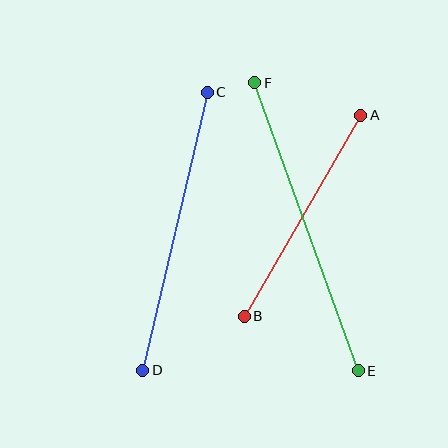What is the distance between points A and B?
The distance is approximately 232 pixels.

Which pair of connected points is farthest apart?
Points E and F are farthest apart.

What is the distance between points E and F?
The distance is approximately 306 pixels.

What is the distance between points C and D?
The distance is approximately 285 pixels.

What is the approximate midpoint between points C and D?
The midpoint is at approximately (175, 231) pixels.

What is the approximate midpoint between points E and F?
The midpoint is at approximately (307, 227) pixels.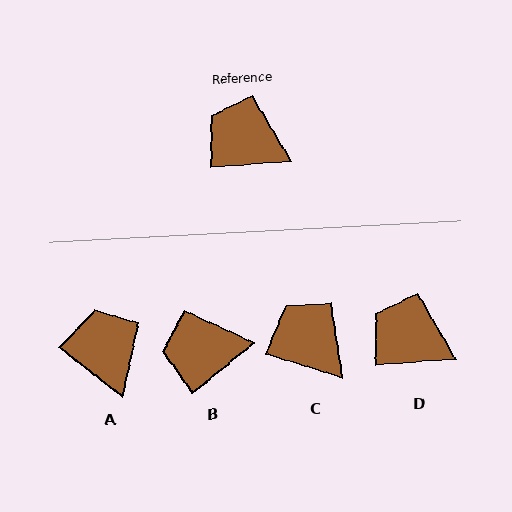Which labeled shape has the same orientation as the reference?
D.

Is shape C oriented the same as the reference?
No, it is off by about 21 degrees.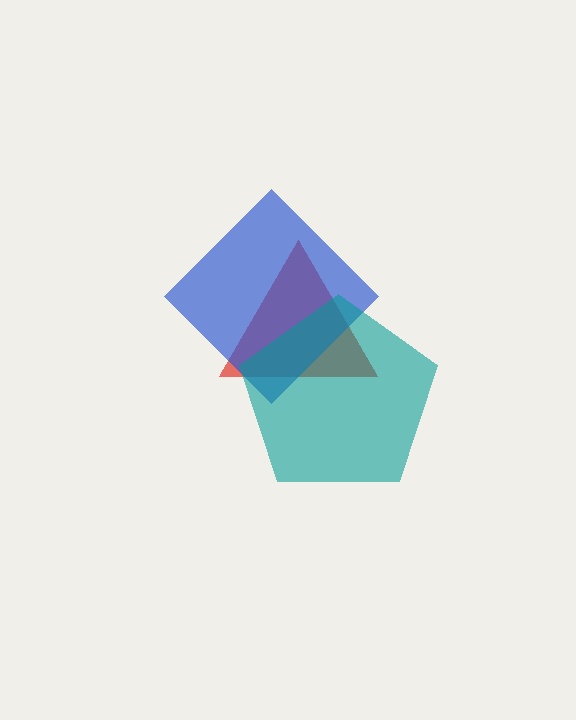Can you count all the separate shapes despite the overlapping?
Yes, there are 3 separate shapes.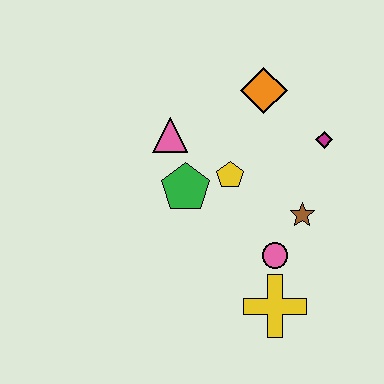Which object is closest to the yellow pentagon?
The green pentagon is closest to the yellow pentagon.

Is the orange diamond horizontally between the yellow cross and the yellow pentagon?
Yes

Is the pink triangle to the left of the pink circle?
Yes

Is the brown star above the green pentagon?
No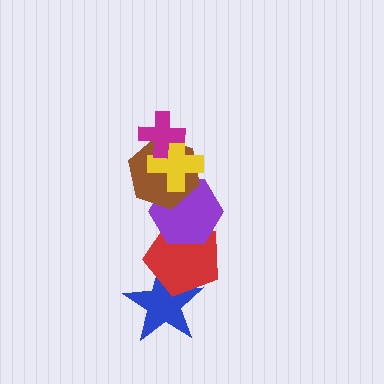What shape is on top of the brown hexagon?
The yellow cross is on top of the brown hexagon.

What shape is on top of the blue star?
The red pentagon is on top of the blue star.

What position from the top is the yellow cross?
The yellow cross is 2nd from the top.